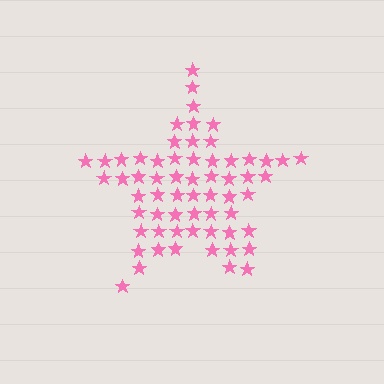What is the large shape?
The large shape is a star.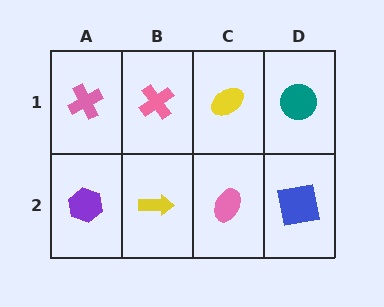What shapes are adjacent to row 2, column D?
A teal circle (row 1, column D), a pink ellipse (row 2, column C).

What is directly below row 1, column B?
A yellow arrow.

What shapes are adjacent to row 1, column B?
A yellow arrow (row 2, column B), a pink cross (row 1, column A), a yellow ellipse (row 1, column C).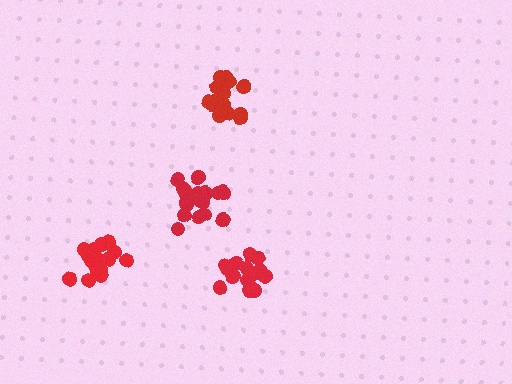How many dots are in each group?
Group 1: 17 dots, Group 2: 14 dots, Group 3: 16 dots, Group 4: 20 dots (67 total).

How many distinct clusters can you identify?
There are 4 distinct clusters.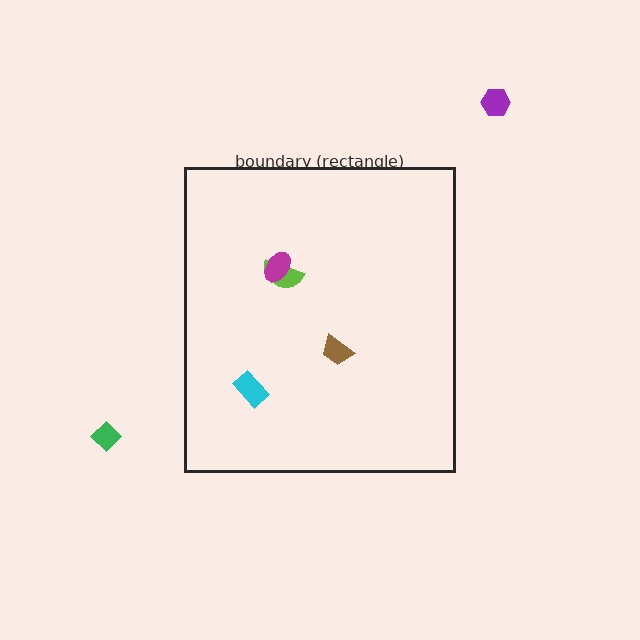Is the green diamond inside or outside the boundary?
Outside.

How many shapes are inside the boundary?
4 inside, 2 outside.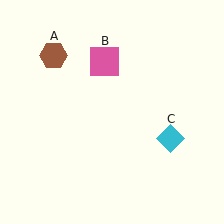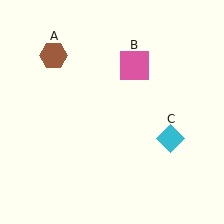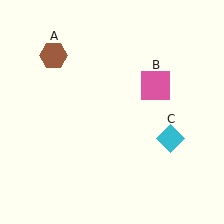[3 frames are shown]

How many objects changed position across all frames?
1 object changed position: pink square (object B).